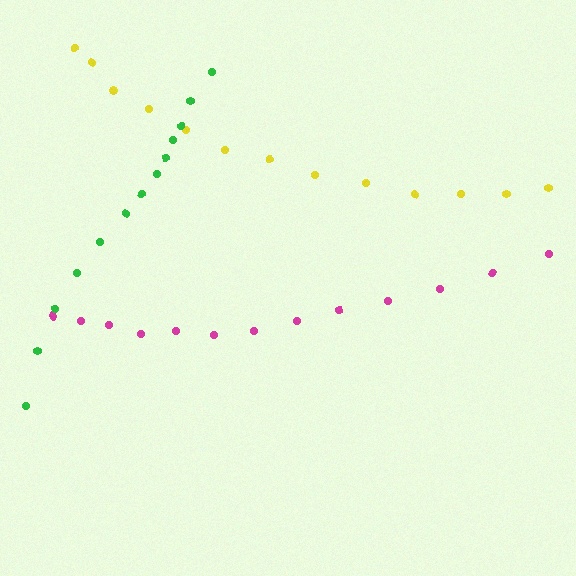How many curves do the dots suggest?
There are 3 distinct paths.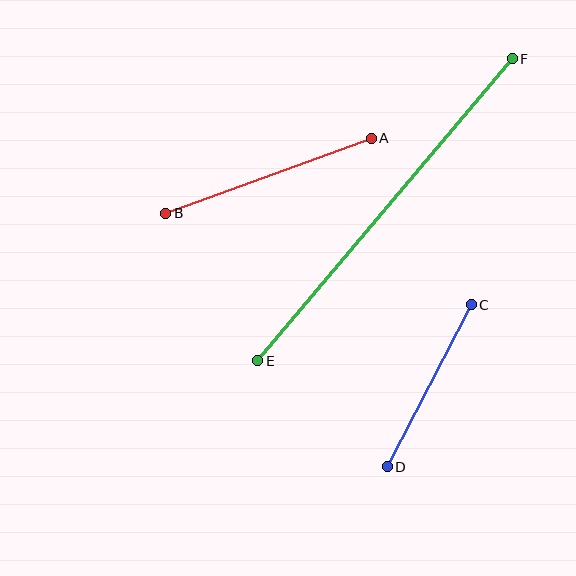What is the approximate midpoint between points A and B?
The midpoint is at approximately (268, 176) pixels.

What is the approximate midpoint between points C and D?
The midpoint is at approximately (429, 386) pixels.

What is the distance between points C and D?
The distance is approximately 182 pixels.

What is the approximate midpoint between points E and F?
The midpoint is at approximately (385, 210) pixels.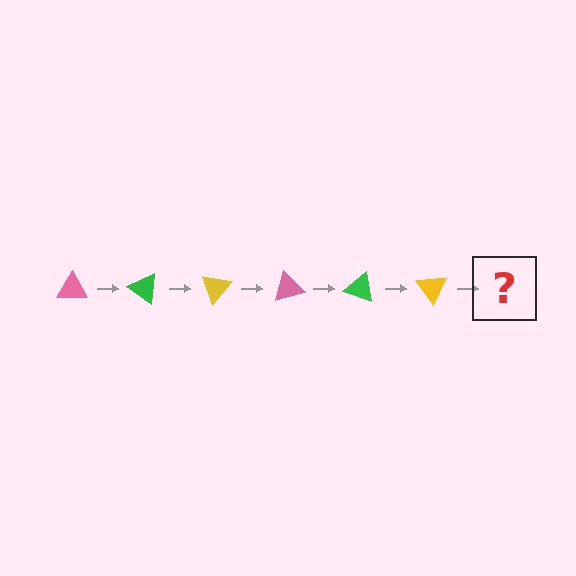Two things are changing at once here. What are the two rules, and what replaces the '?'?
The two rules are that it rotates 35 degrees each step and the color cycles through pink, green, and yellow. The '?' should be a pink triangle, rotated 210 degrees from the start.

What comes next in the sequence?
The next element should be a pink triangle, rotated 210 degrees from the start.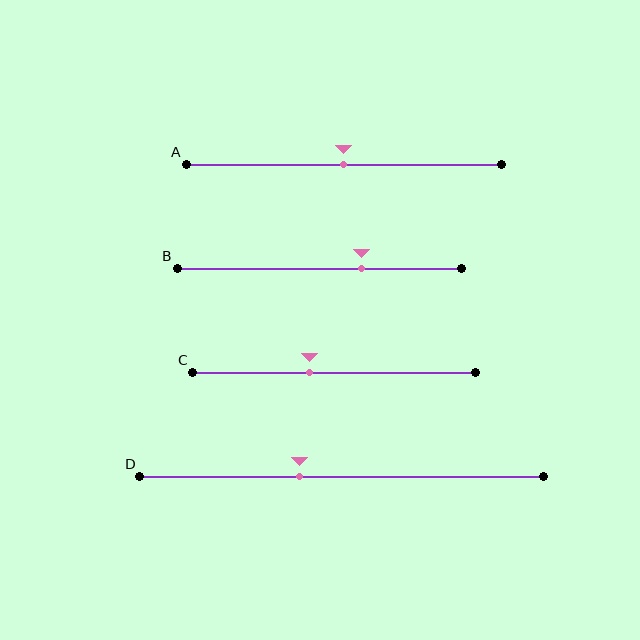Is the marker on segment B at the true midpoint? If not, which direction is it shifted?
No, the marker on segment B is shifted to the right by about 15% of the segment length.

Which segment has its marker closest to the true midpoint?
Segment A has its marker closest to the true midpoint.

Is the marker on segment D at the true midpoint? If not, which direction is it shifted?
No, the marker on segment D is shifted to the left by about 11% of the segment length.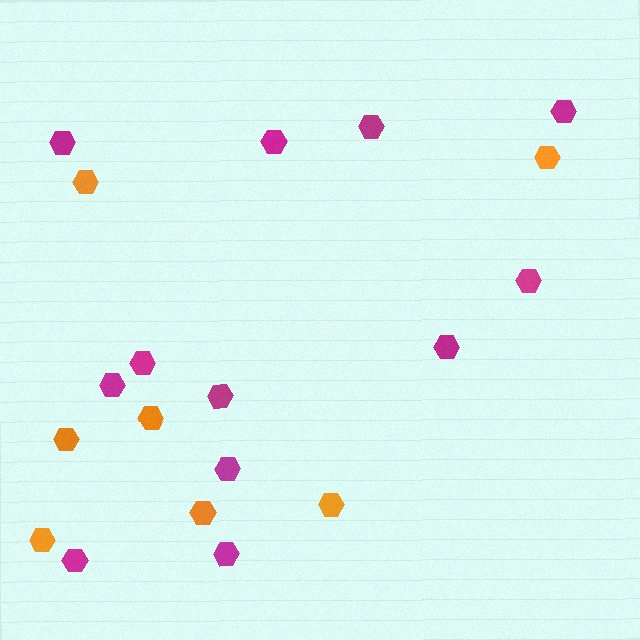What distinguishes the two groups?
There are 2 groups: one group of magenta hexagons (12) and one group of orange hexagons (7).